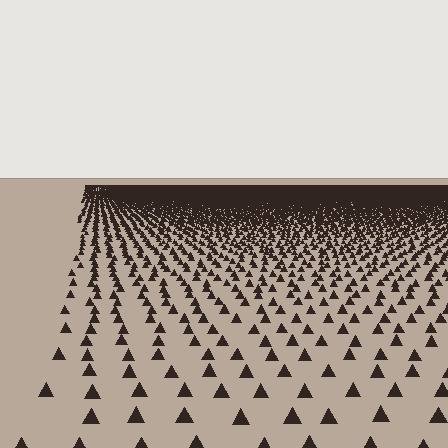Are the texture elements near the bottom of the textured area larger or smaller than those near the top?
Larger. Near the bottom, elements are closer to the viewer and appear at a bigger on-screen size.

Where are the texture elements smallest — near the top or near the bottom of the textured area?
Near the top.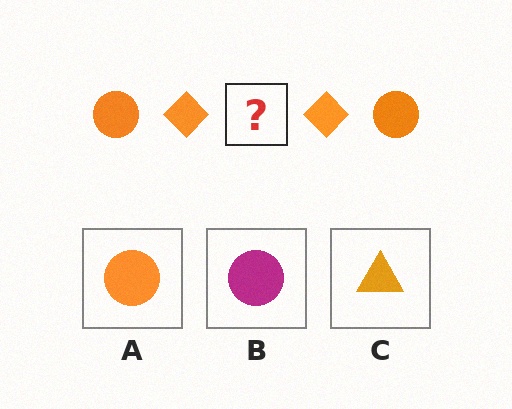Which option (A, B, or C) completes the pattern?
A.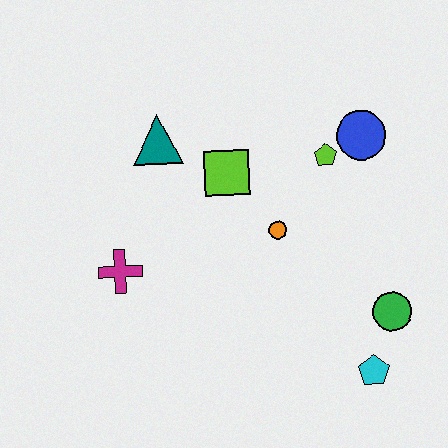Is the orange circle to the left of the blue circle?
Yes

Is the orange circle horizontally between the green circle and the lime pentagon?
No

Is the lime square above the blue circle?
No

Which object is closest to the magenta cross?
The teal triangle is closest to the magenta cross.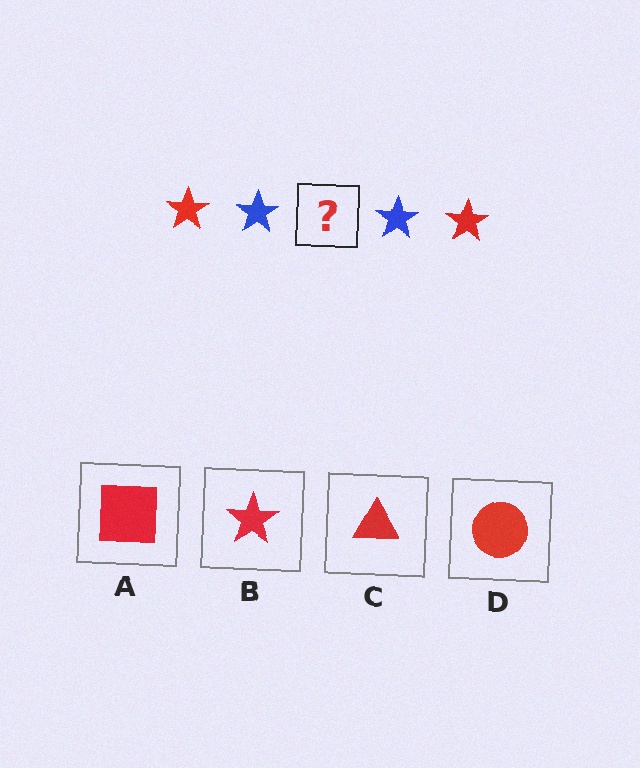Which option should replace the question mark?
Option B.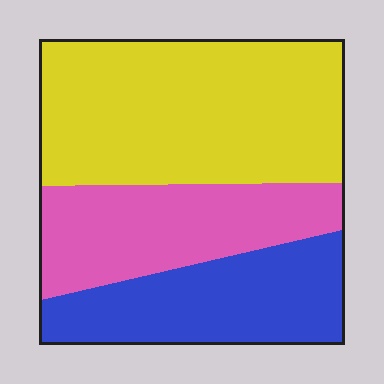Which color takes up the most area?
Yellow, at roughly 45%.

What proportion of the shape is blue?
Blue takes up between a sixth and a third of the shape.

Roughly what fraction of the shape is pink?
Pink takes up about one quarter (1/4) of the shape.